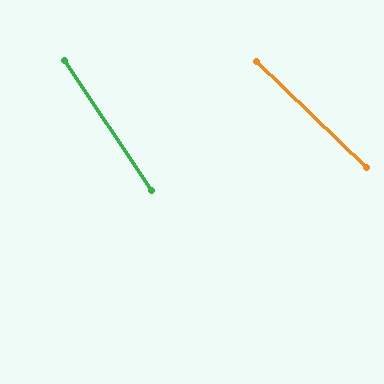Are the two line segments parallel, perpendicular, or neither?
Neither parallel nor perpendicular — they differ by about 13°.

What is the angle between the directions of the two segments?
Approximately 13 degrees.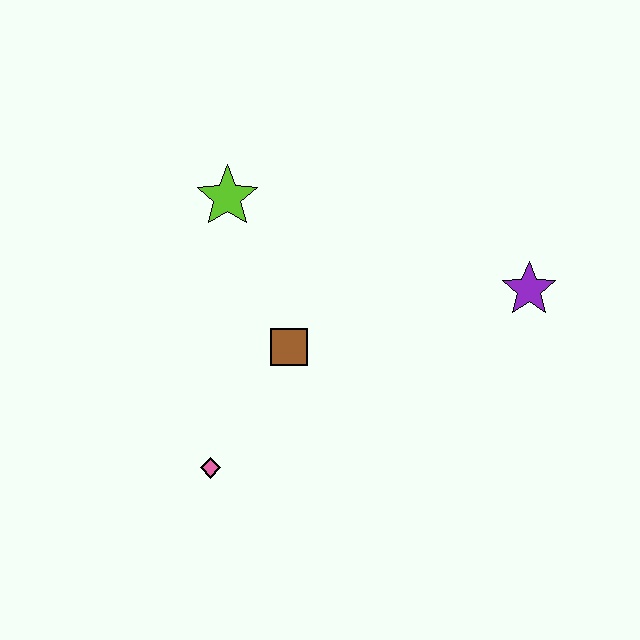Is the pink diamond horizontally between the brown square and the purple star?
No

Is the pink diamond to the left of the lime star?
Yes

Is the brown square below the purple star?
Yes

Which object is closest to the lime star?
The brown square is closest to the lime star.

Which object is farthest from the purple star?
The pink diamond is farthest from the purple star.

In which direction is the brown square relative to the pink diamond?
The brown square is above the pink diamond.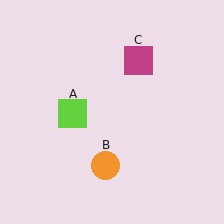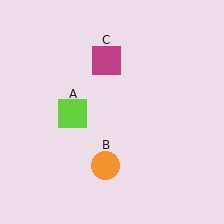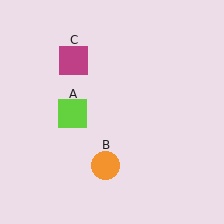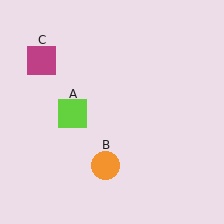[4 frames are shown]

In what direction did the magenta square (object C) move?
The magenta square (object C) moved left.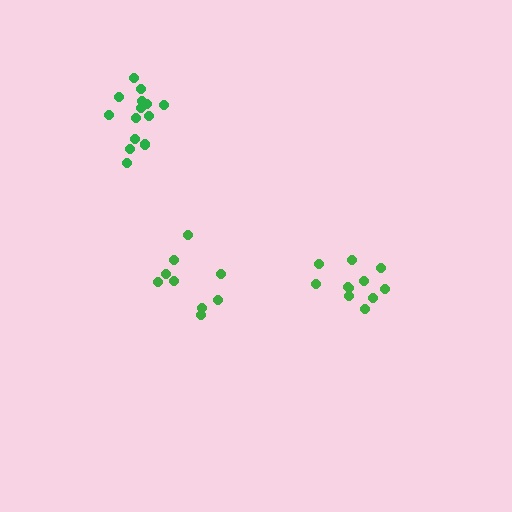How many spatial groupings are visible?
There are 3 spatial groupings.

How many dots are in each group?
Group 1: 14 dots, Group 2: 11 dots, Group 3: 9 dots (34 total).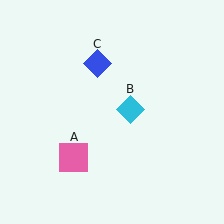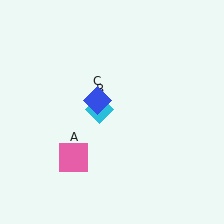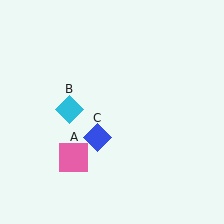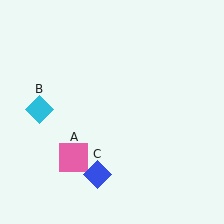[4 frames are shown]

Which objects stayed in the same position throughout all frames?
Pink square (object A) remained stationary.